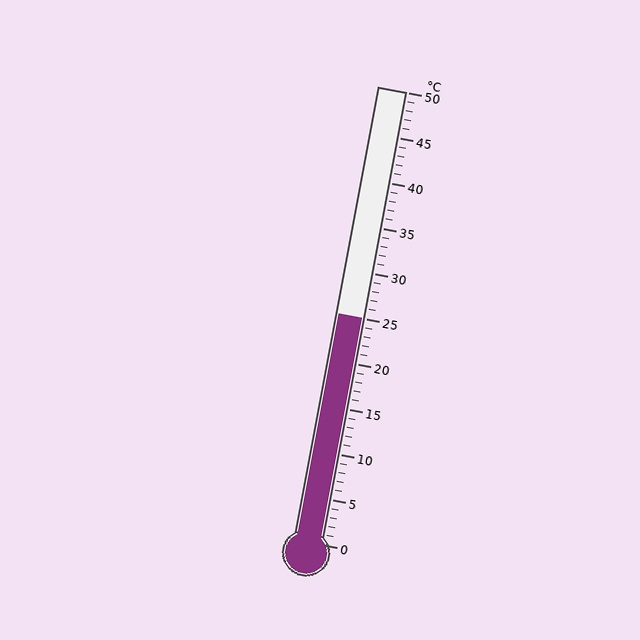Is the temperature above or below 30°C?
The temperature is below 30°C.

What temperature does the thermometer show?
The thermometer shows approximately 25°C.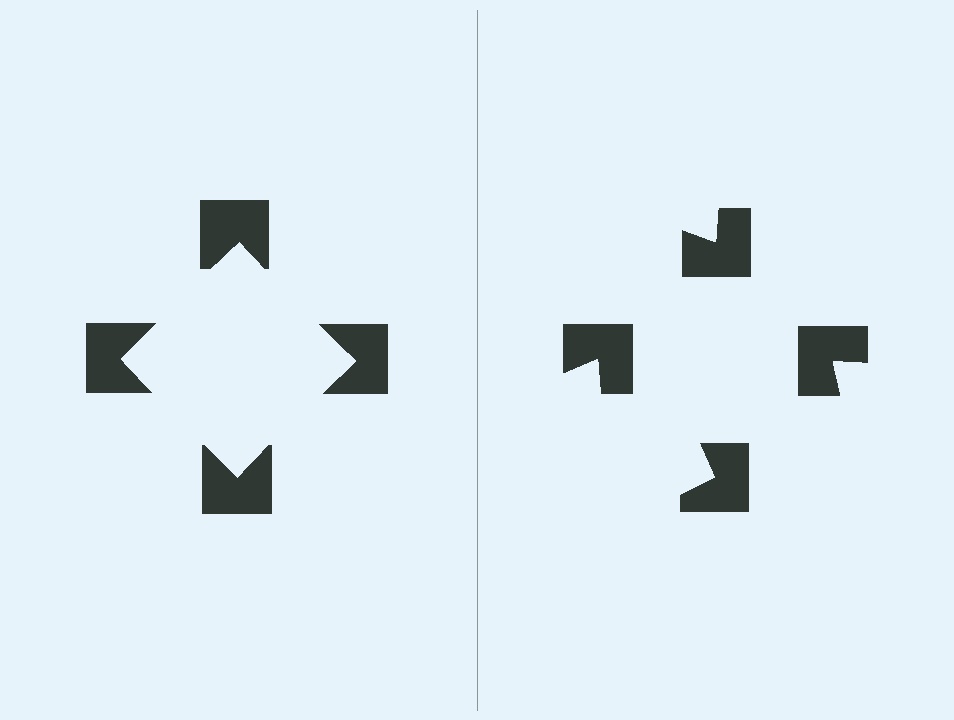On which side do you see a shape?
An illusory square appears on the left side. On the right side the wedge cuts are rotated, so no coherent shape forms.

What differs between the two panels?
The notched squares are positioned identically on both sides; only the wedge orientations differ. On the left they align to a square; on the right they are misaligned.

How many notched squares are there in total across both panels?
8 — 4 on each side.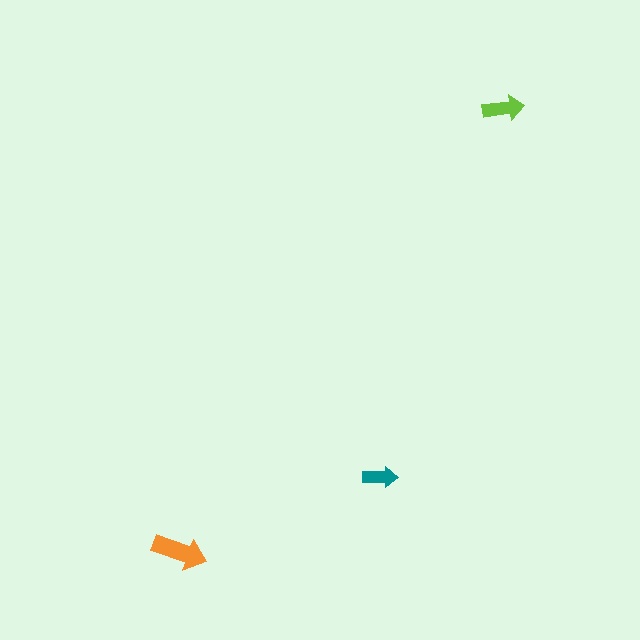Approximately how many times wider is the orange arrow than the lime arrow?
About 1.5 times wider.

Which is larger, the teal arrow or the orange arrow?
The orange one.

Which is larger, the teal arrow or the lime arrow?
The lime one.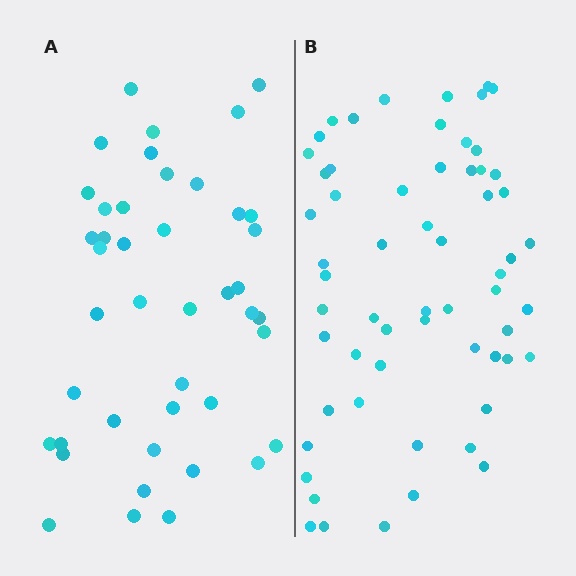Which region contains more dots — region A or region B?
Region B (the right region) has more dots.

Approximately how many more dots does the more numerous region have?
Region B has approximately 15 more dots than region A.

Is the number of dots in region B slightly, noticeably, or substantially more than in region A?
Region B has noticeably more, but not dramatically so. The ratio is roughly 1.4 to 1.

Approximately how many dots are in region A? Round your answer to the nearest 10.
About 40 dots. (The exact count is 43, which rounds to 40.)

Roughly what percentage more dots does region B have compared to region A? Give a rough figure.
About 40% more.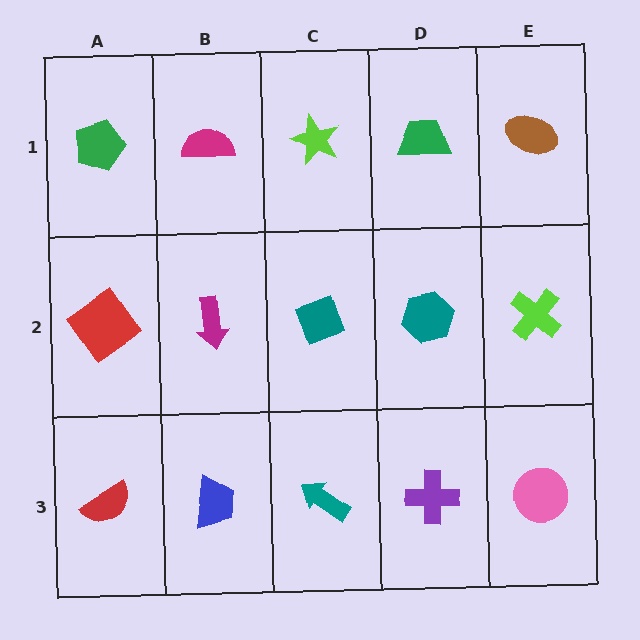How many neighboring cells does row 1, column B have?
3.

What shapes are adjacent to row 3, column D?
A teal hexagon (row 2, column D), a teal arrow (row 3, column C), a pink circle (row 3, column E).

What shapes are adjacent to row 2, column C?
A lime star (row 1, column C), a teal arrow (row 3, column C), a magenta arrow (row 2, column B), a teal hexagon (row 2, column D).